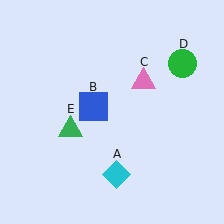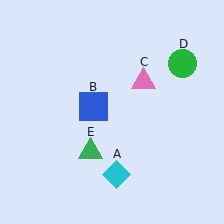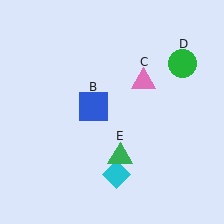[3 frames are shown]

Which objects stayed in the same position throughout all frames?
Cyan diamond (object A) and blue square (object B) and pink triangle (object C) and green circle (object D) remained stationary.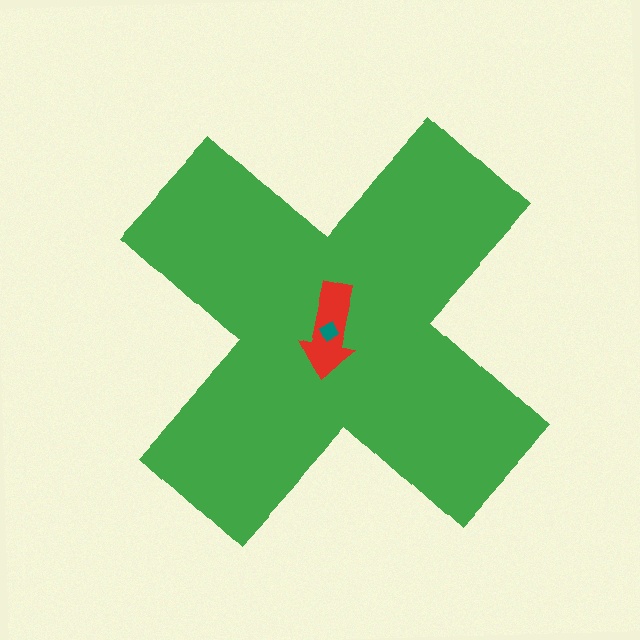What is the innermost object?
The teal square.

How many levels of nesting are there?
3.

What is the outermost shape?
The green cross.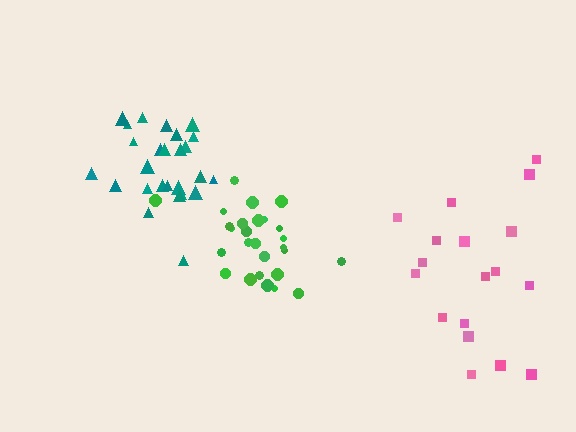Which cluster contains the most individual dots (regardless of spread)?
Green (27).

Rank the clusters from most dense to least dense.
teal, green, pink.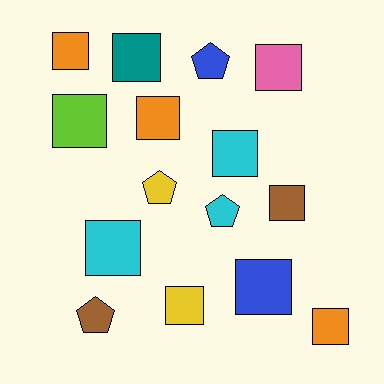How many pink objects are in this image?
There is 1 pink object.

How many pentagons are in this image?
There are 4 pentagons.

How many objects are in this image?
There are 15 objects.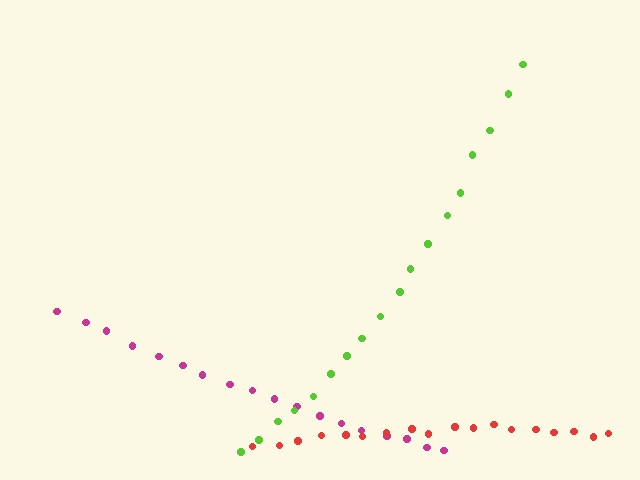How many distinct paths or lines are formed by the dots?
There are 3 distinct paths.